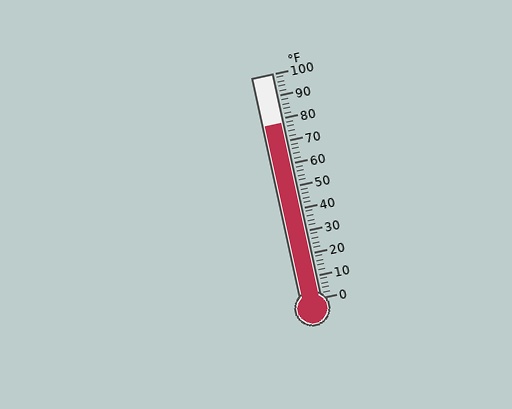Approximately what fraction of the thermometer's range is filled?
The thermometer is filled to approximately 80% of its range.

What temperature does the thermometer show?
The thermometer shows approximately 78°F.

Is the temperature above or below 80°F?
The temperature is below 80°F.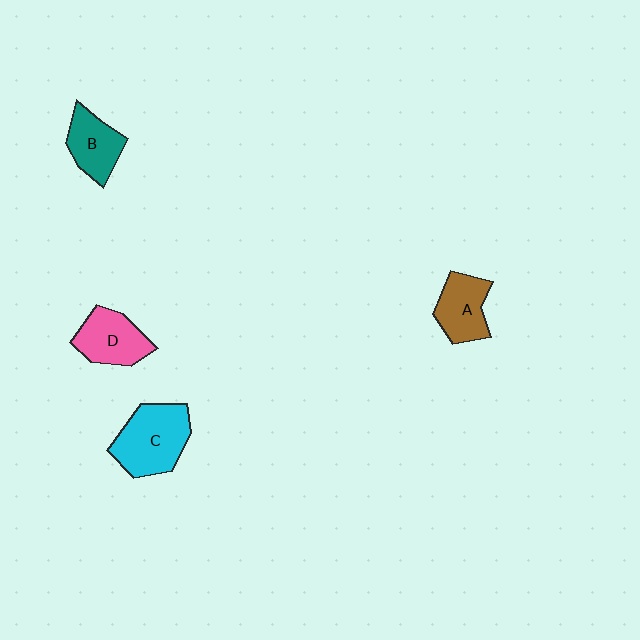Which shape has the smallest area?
Shape B (teal).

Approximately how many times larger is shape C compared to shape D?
Approximately 1.3 times.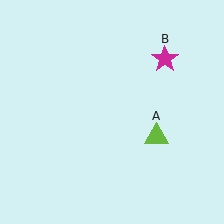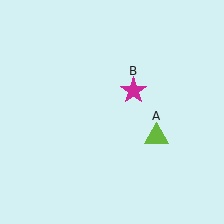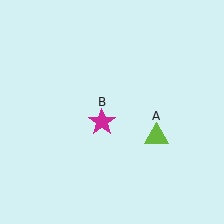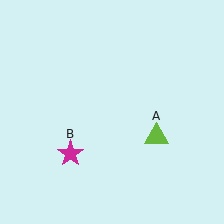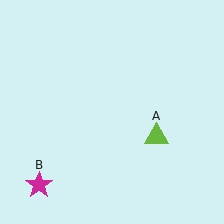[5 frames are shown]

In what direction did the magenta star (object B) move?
The magenta star (object B) moved down and to the left.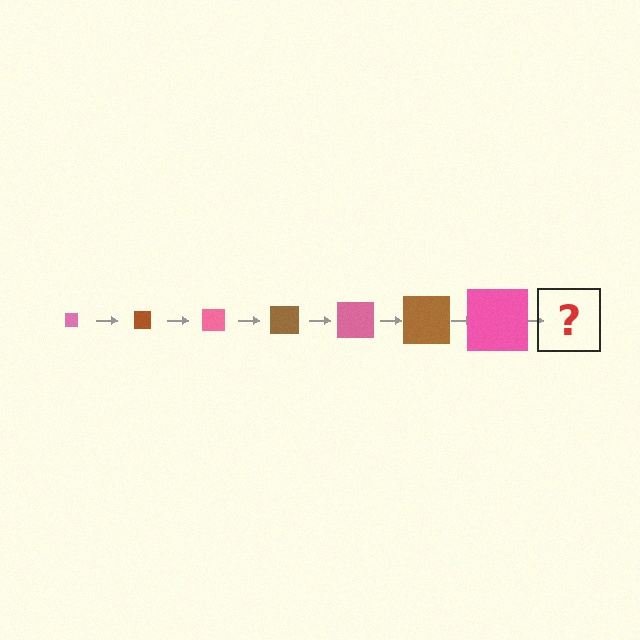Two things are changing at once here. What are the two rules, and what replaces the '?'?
The two rules are that the square grows larger each step and the color cycles through pink and brown. The '?' should be a brown square, larger than the previous one.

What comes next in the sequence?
The next element should be a brown square, larger than the previous one.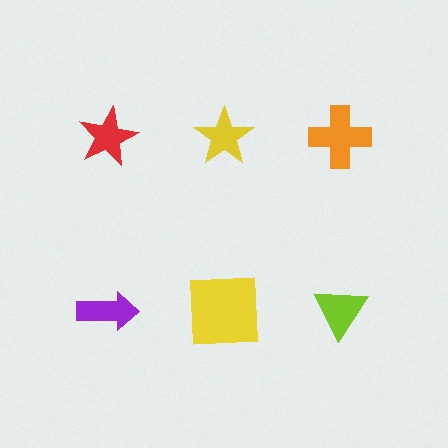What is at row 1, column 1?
A red star.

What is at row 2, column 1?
A purple arrow.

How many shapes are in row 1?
3 shapes.